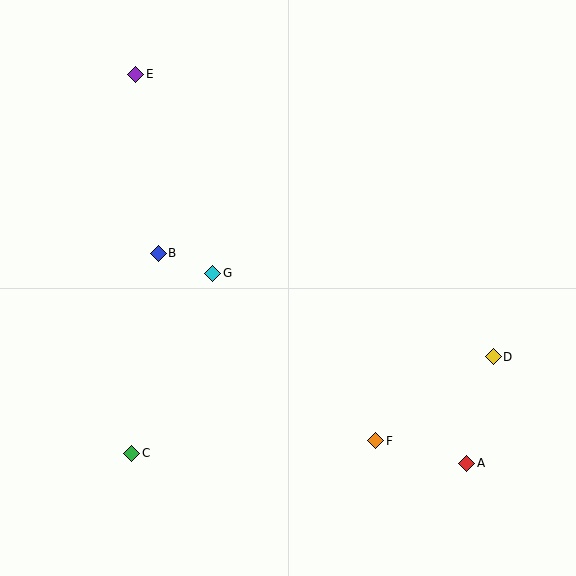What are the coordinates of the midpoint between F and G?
The midpoint between F and G is at (294, 357).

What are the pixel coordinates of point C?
Point C is at (132, 453).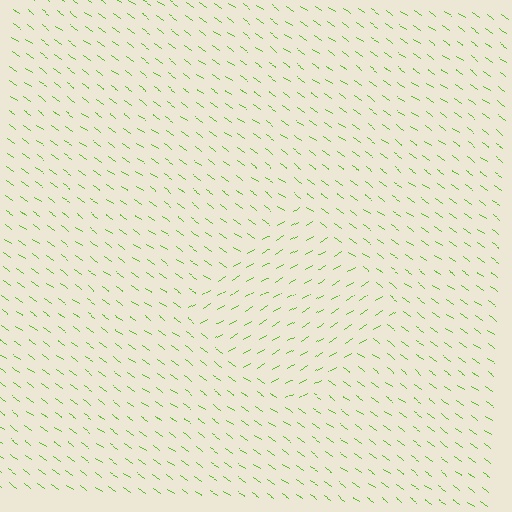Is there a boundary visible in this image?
Yes, there is a texture boundary formed by a change in line orientation.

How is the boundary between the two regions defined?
The boundary is defined purely by a change in line orientation (approximately 67 degrees difference). All lines are the same color and thickness.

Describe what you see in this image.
The image is filled with small lime line segments. A diamond region in the image has lines oriented differently from the surrounding lines, creating a visible texture boundary.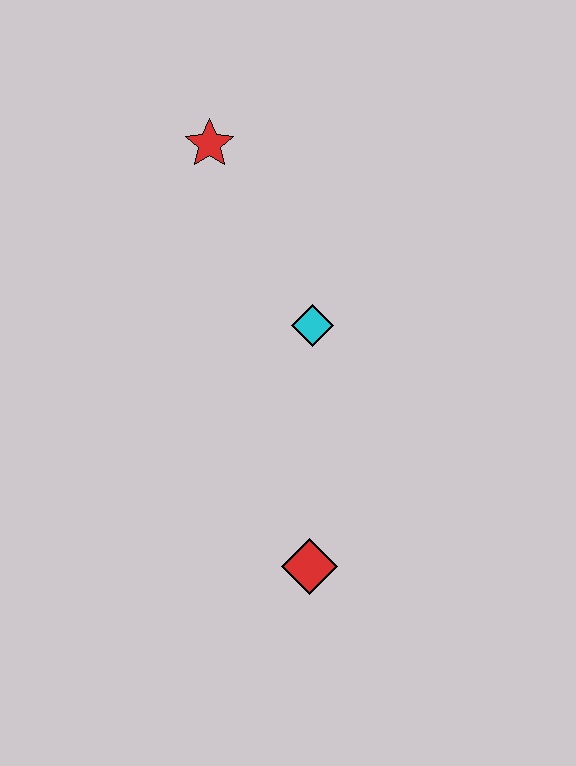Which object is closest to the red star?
The cyan diamond is closest to the red star.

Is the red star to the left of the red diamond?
Yes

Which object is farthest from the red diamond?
The red star is farthest from the red diamond.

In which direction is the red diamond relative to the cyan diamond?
The red diamond is below the cyan diamond.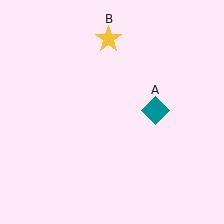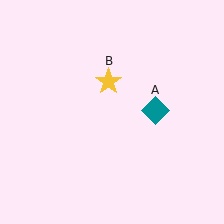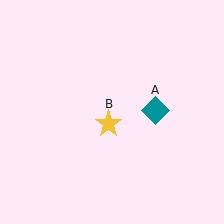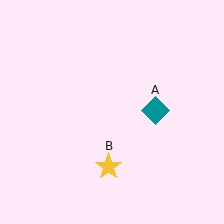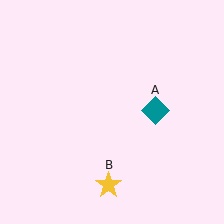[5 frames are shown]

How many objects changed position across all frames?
1 object changed position: yellow star (object B).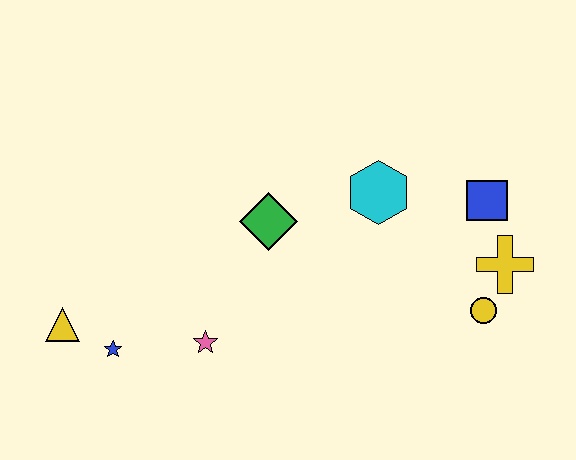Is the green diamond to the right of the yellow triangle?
Yes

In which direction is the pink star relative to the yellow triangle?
The pink star is to the right of the yellow triangle.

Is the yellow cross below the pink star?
No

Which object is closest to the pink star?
The blue star is closest to the pink star.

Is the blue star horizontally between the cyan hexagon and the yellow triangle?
Yes